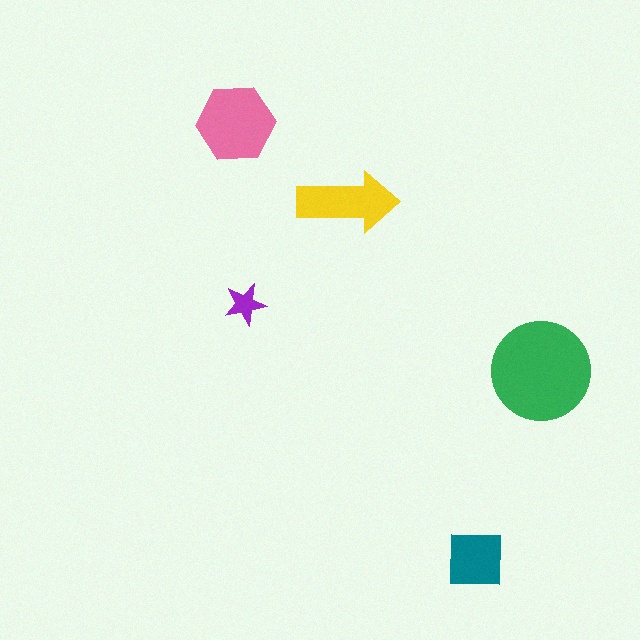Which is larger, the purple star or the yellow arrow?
The yellow arrow.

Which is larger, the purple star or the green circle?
The green circle.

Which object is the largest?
The green circle.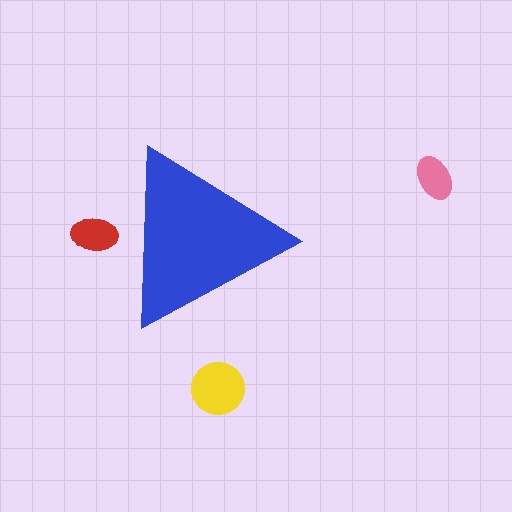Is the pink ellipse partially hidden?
No, the pink ellipse is fully visible.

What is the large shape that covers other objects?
A blue triangle.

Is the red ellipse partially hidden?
Yes, the red ellipse is partially hidden behind the blue triangle.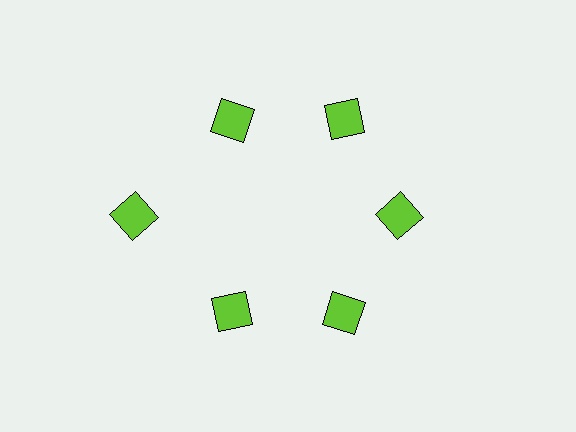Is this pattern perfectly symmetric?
No. The 6 lime squares are arranged in a ring, but one element near the 9 o'clock position is pushed outward from the center, breaking the 6-fold rotational symmetry.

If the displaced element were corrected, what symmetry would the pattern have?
It would have 6-fold rotational symmetry — the pattern would map onto itself every 60 degrees.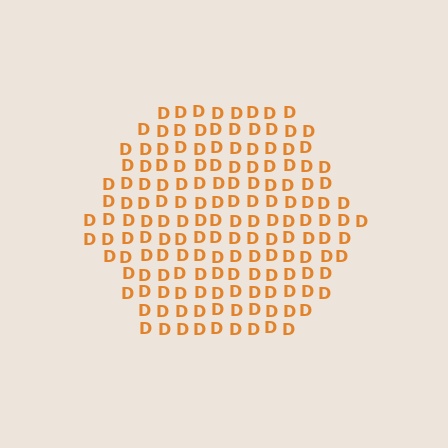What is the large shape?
The large shape is a hexagon.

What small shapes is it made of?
It is made of small letter D's.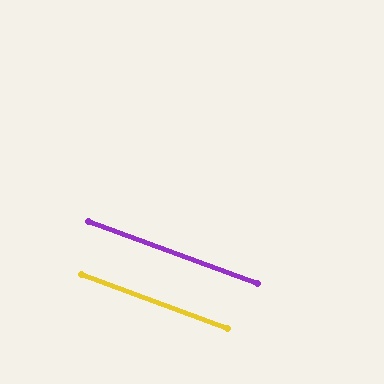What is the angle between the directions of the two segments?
Approximately 1 degree.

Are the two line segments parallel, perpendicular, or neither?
Parallel — their directions differ by only 0.6°.